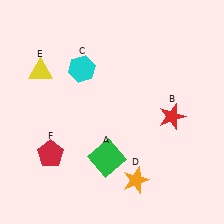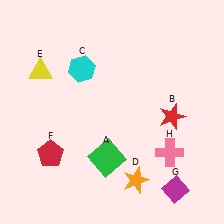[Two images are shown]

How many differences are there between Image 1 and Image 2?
There are 2 differences between the two images.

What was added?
A magenta diamond (G), a pink cross (H) were added in Image 2.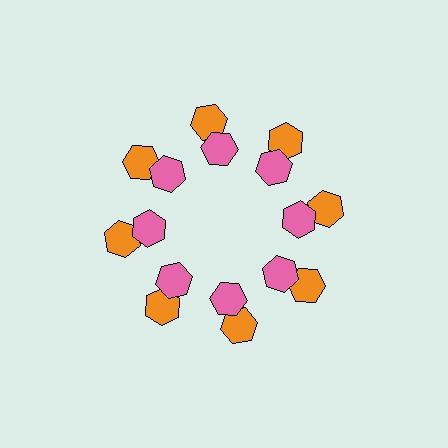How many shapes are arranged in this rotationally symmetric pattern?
There are 16 shapes, arranged in 8 groups of 2.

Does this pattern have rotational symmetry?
Yes, this pattern has 8-fold rotational symmetry. It looks the same after rotating 45 degrees around the center.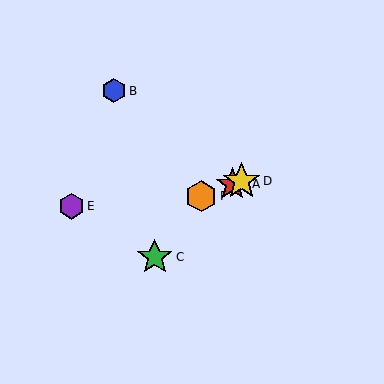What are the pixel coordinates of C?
Object C is at (155, 257).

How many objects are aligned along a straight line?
3 objects (A, D, F) are aligned along a straight line.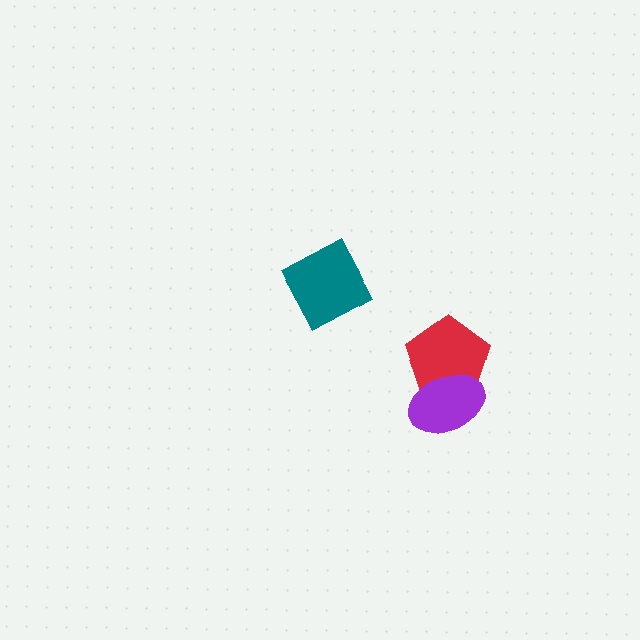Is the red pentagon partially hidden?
Yes, it is partially covered by another shape.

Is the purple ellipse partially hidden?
No, no other shape covers it.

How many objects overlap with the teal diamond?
0 objects overlap with the teal diamond.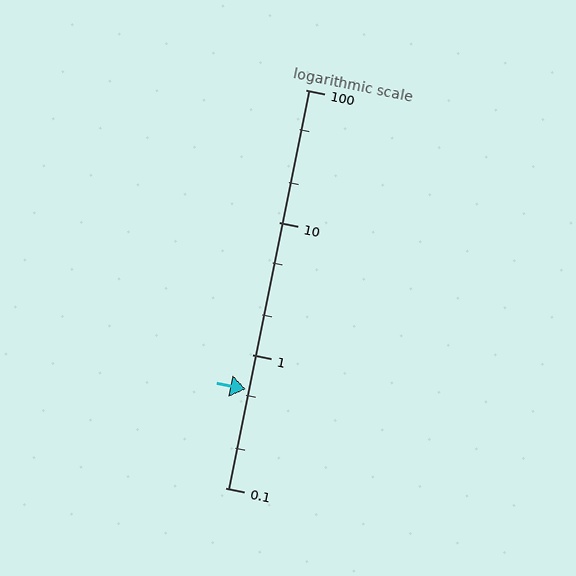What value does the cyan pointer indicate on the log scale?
The pointer indicates approximately 0.55.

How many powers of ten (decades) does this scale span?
The scale spans 3 decades, from 0.1 to 100.